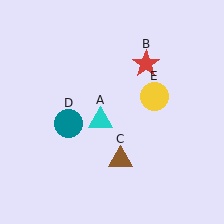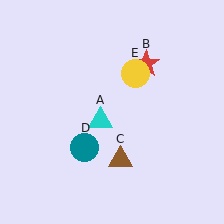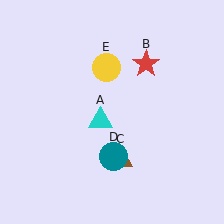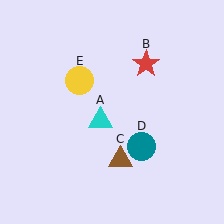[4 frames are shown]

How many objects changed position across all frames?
2 objects changed position: teal circle (object D), yellow circle (object E).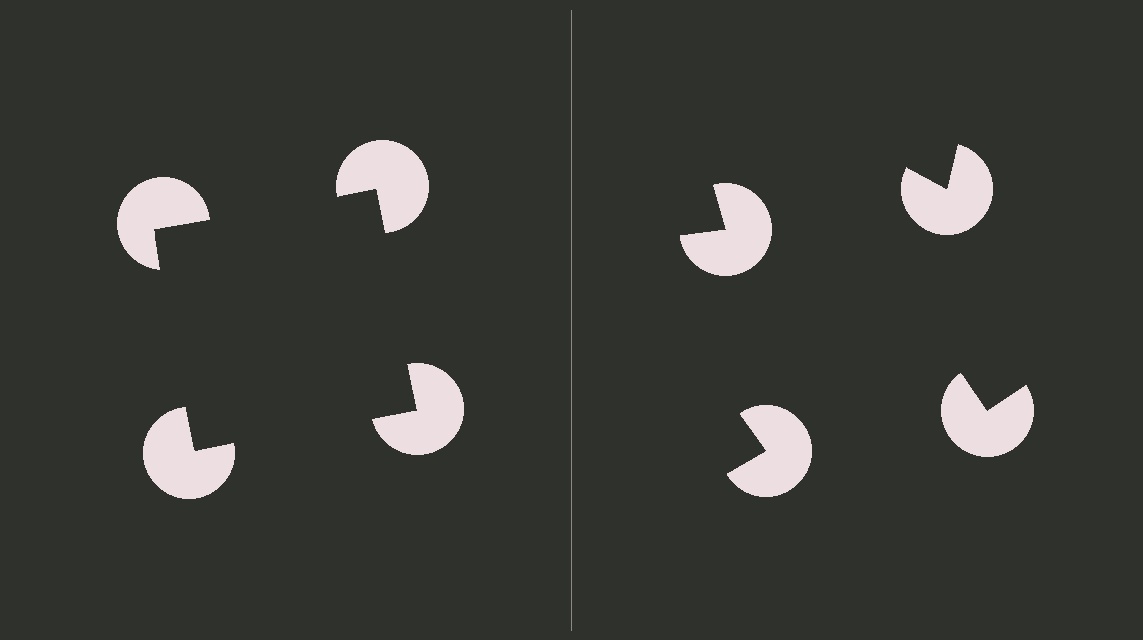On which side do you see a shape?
An illusory square appears on the left side. On the right side the wedge cuts are rotated, so no coherent shape forms.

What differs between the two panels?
The pac-man discs are positioned identically on both sides; only the wedge orientations differ. On the left they align to a square; on the right they are misaligned.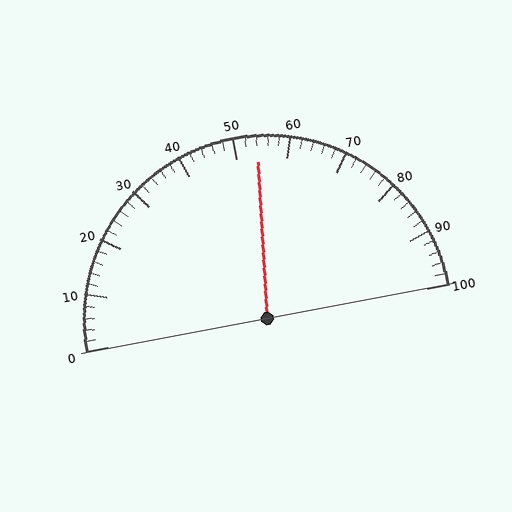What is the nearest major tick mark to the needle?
The nearest major tick mark is 50.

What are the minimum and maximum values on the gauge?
The gauge ranges from 0 to 100.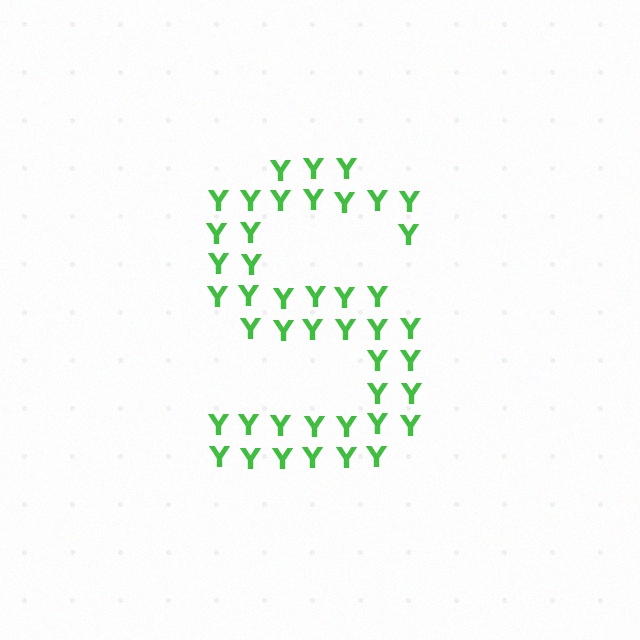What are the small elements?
The small elements are letter Y's.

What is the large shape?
The large shape is the letter S.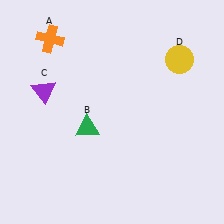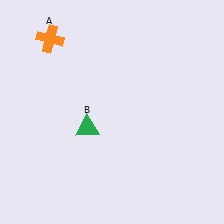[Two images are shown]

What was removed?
The purple triangle (C), the yellow circle (D) were removed in Image 2.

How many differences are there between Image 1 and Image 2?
There are 2 differences between the two images.